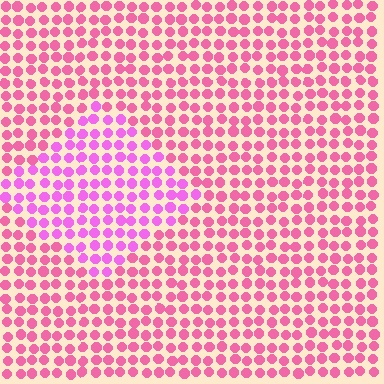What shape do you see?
I see a diamond.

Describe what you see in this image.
The image is filled with small pink elements in a uniform arrangement. A diamond-shaped region is visible where the elements are tinted to a slightly different hue, forming a subtle color boundary.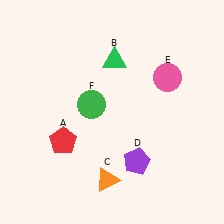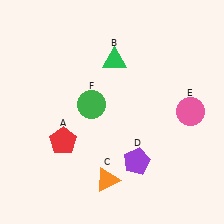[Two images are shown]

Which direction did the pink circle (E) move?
The pink circle (E) moved down.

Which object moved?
The pink circle (E) moved down.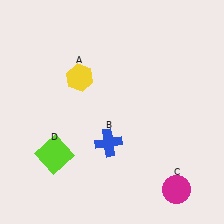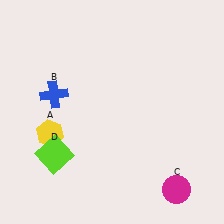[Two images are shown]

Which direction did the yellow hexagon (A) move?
The yellow hexagon (A) moved down.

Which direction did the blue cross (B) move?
The blue cross (B) moved left.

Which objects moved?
The objects that moved are: the yellow hexagon (A), the blue cross (B).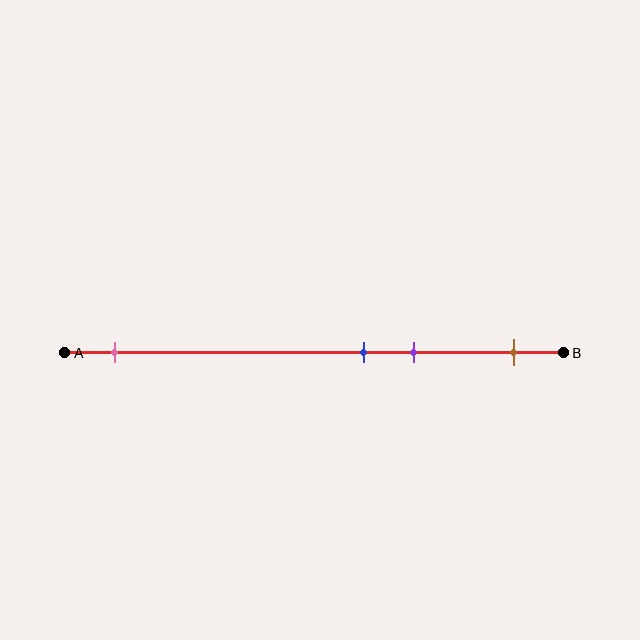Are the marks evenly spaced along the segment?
No, the marks are not evenly spaced.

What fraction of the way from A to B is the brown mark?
The brown mark is approximately 90% (0.9) of the way from A to B.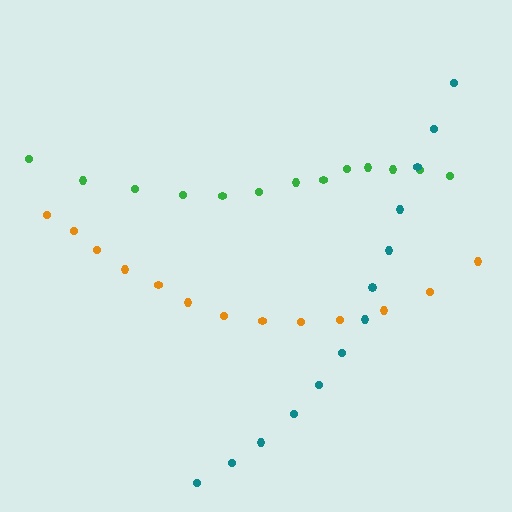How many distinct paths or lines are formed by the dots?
There are 3 distinct paths.